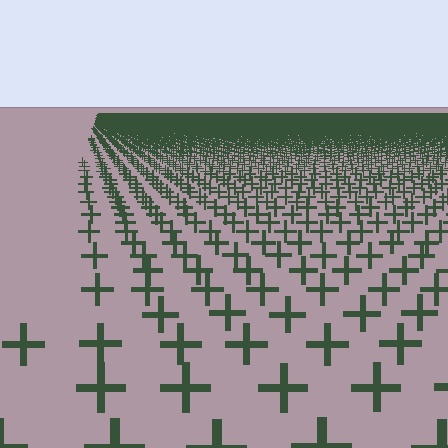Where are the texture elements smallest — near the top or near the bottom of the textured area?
Near the top.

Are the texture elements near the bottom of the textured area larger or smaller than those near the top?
Larger. Near the bottom, elements are closer to the viewer and appear at a bigger on-screen size.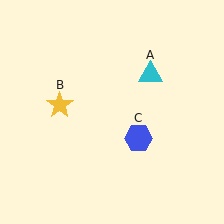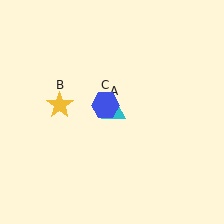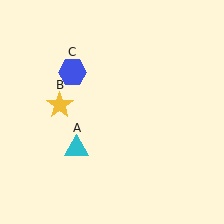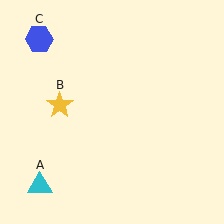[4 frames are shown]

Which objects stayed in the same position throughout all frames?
Yellow star (object B) remained stationary.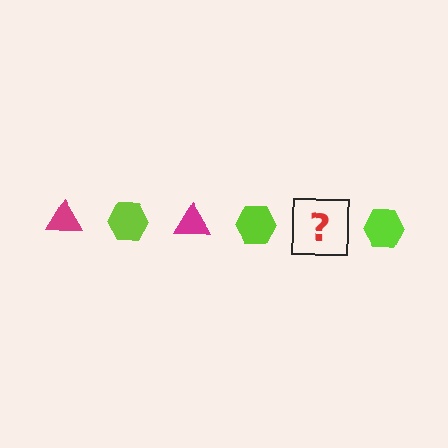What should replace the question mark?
The question mark should be replaced with a magenta triangle.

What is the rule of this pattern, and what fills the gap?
The rule is that the pattern alternates between magenta triangle and lime hexagon. The gap should be filled with a magenta triangle.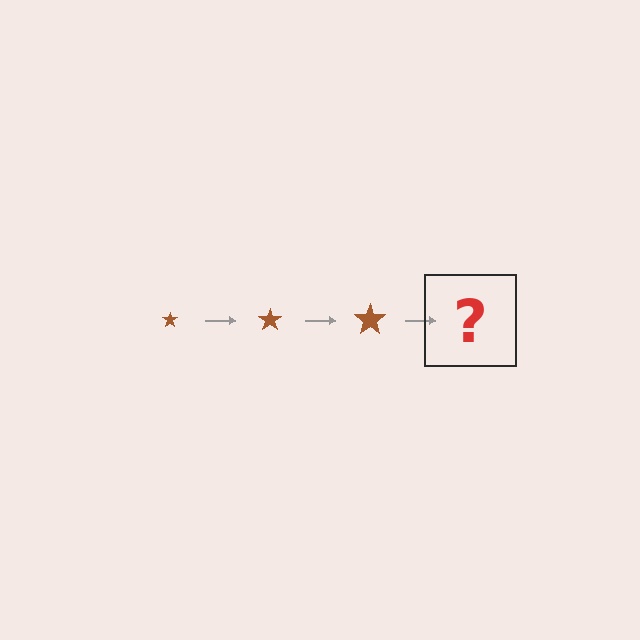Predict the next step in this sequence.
The next step is a brown star, larger than the previous one.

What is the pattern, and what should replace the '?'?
The pattern is that the star gets progressively larger each step. The '?' should be a brown star, larger than the previous one.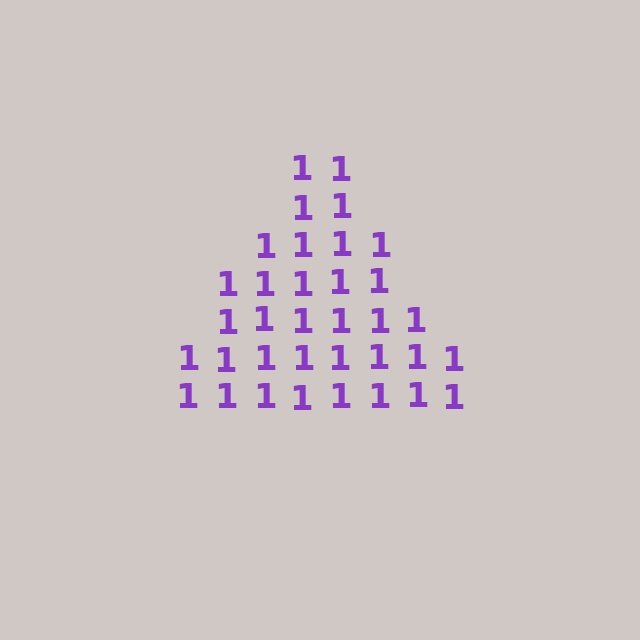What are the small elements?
The small elements are digit 1's.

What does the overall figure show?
The overall figure shows a triangle.